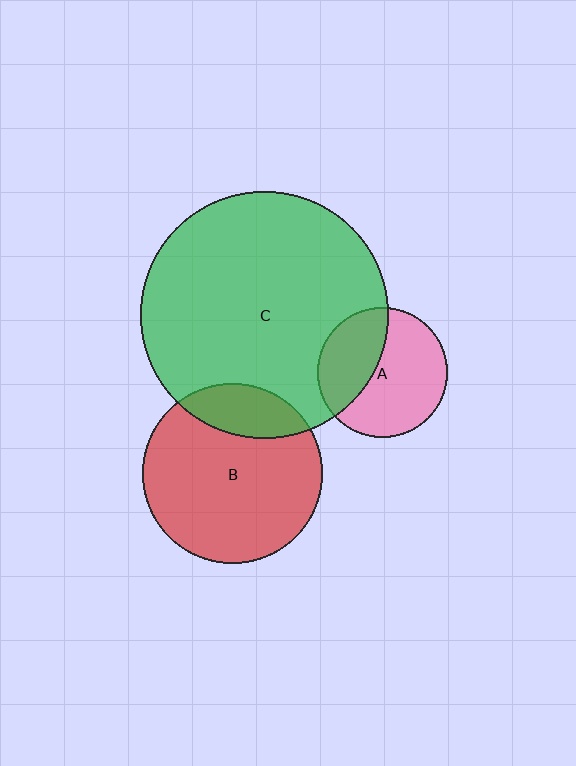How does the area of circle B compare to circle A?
Approximately 1.9 times.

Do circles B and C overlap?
Yes.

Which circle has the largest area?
Circle C (green).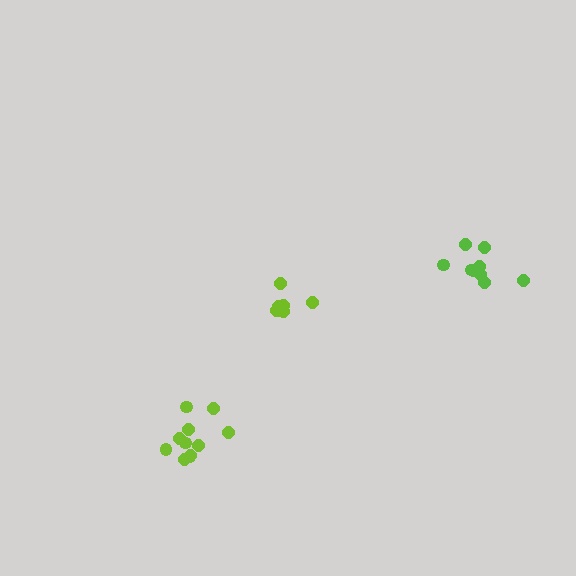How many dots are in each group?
Group 1: 11 dots, Group 2: 9 dots, Group 3: 7 dots (27 total).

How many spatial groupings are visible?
There are 3 spatial groupings.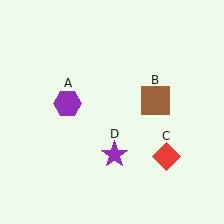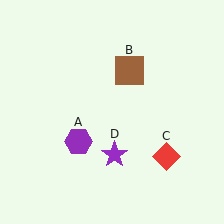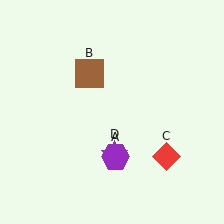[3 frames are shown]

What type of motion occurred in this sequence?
The purple hexagon (object A), brown square (object B) rotated counterclockwise around the center of the scene.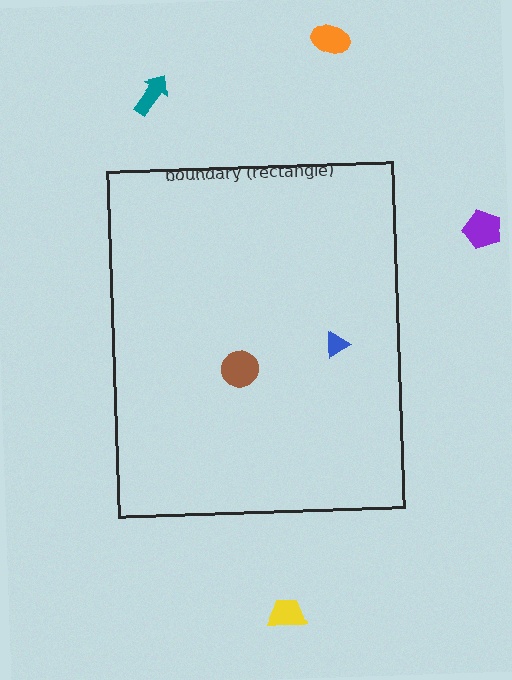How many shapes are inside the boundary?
2 inside, 4 outside.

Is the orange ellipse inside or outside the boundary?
Outside.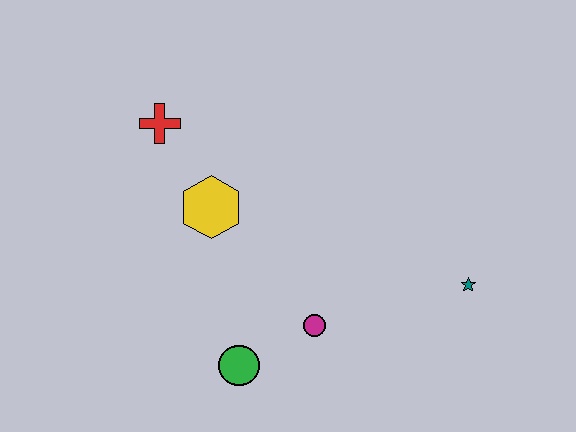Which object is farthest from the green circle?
The red cross is farthest from the green circle.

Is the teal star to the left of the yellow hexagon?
No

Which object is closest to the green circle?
The magenta circle is closest to the green circle.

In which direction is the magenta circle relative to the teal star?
The magenta circle is to the left of the teal star.